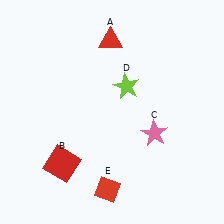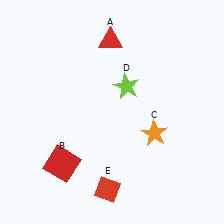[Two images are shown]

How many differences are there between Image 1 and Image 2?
There is 1 difference between the two images.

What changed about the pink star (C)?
In Image 1, C is pink. In Image 2, it changed to orange.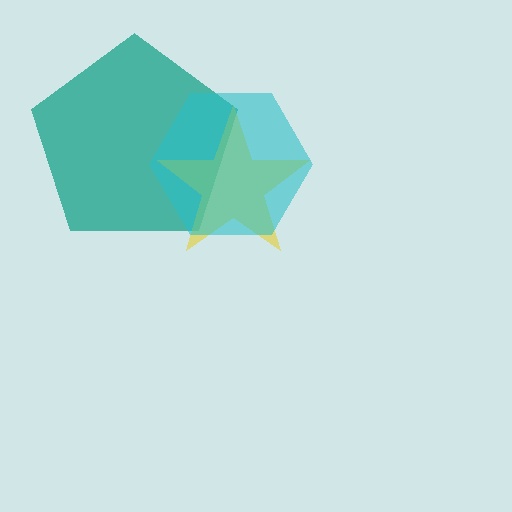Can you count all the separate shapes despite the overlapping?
Yes, there are 3 separate shapes.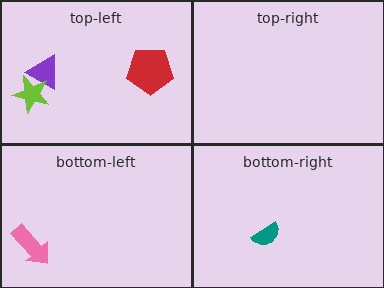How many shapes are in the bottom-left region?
1.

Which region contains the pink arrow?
The bottom-left region.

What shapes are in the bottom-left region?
The pink arrow.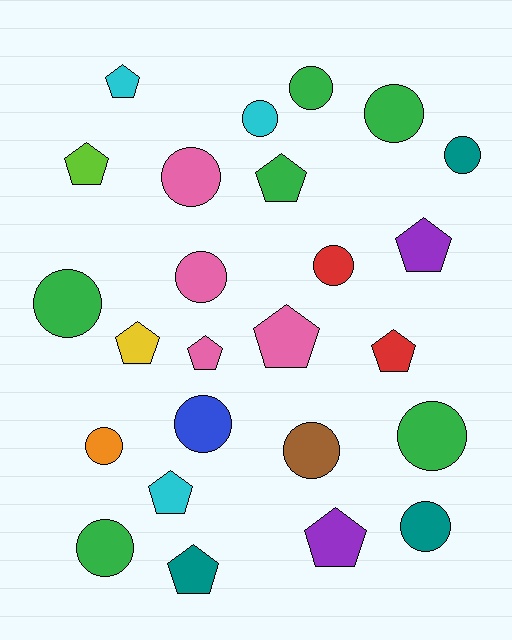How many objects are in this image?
There are 25 objects.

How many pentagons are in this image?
There are 11 pentagons.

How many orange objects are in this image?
There is 1 orange object.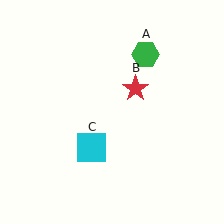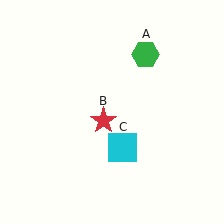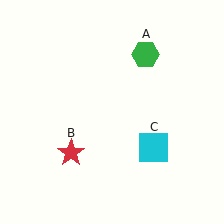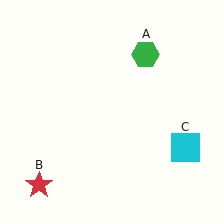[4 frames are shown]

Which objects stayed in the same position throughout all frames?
Green hexagon (object A) remained stationary.